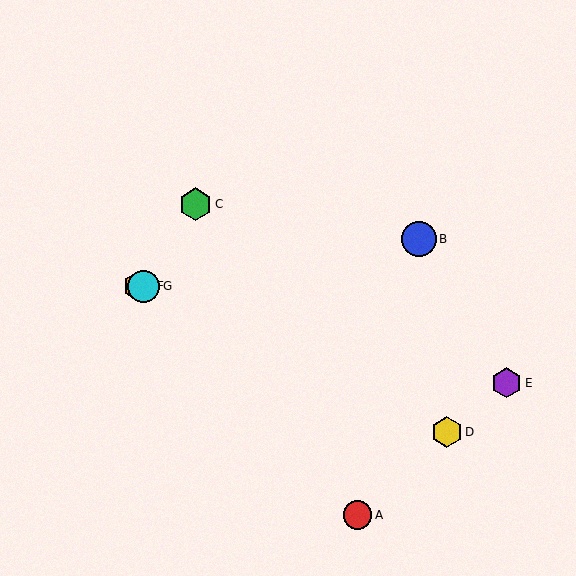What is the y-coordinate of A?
Object A is at y≈515.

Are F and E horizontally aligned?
No, F is at y≈286 and E is at y≈383.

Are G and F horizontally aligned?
Yes, both are at y≈286.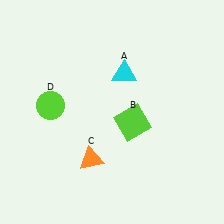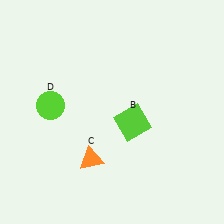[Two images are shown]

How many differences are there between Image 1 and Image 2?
There is 1 difference between the two images.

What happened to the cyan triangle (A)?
The cyan triangle (A) was removed in Image 2. It was in the top-right area of Image 1.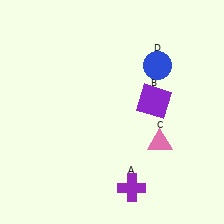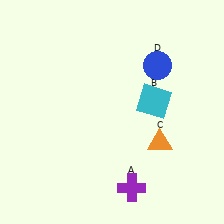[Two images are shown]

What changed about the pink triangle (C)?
In Image 1, C is pink. In Image 2, it changed to orange.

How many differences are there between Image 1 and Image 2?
There are 2 differences between the two images.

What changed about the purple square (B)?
In Image 1, B is purple. In Image 2, it changed to cyan.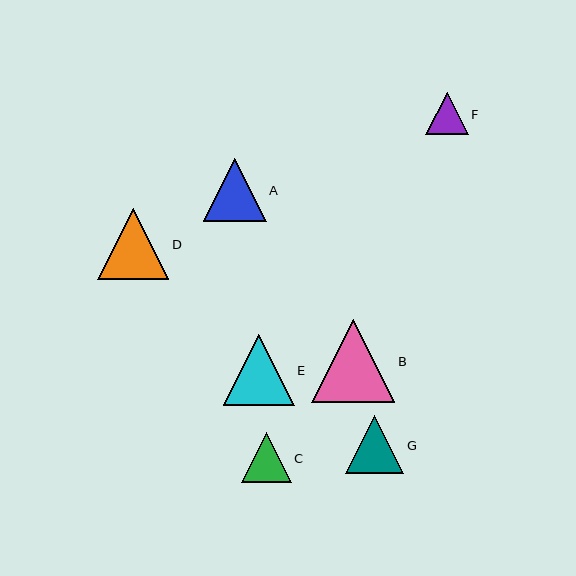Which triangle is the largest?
Triangle B is the largest with a size of approximately 83 pixels.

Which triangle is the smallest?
Triangle F is the smallest with a size of approximately 42 pixels.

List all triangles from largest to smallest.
From largest to smallest: B, E, D, A, G, C, F.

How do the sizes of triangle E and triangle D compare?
Triangle E and triangle D are approximately the same size.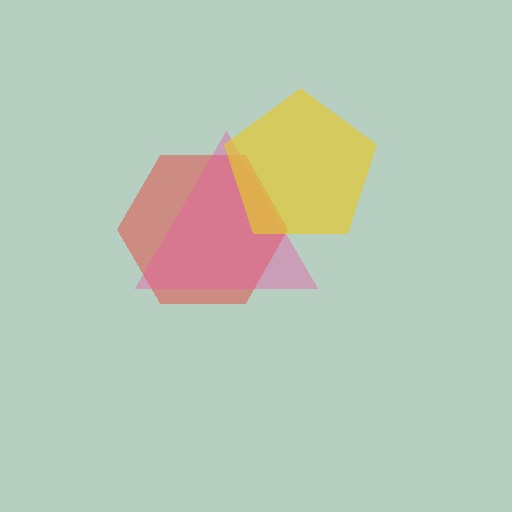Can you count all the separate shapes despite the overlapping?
Yes, there are 3 separate shapes.